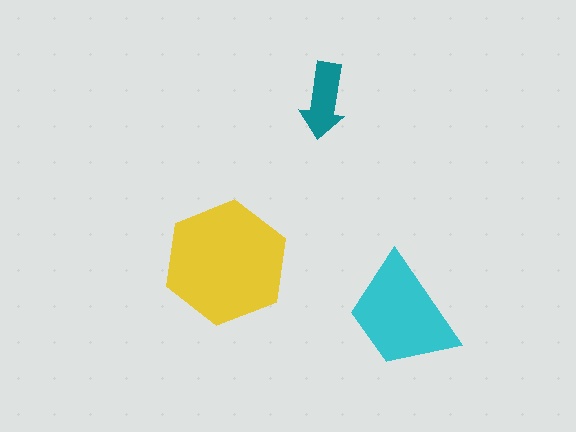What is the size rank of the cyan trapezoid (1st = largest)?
2nd.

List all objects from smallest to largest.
The teal arrow, the cyan trapezoid, the yellow hexagon.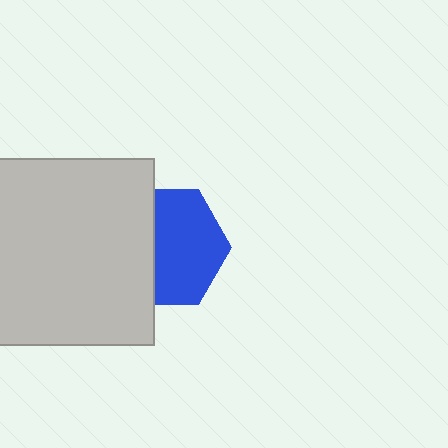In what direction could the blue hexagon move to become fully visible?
The blue hexagon could move right. That would shift it out from behind the light gray square entirely.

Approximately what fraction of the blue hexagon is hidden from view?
Roughly 40% of the blue hexagon is hidden behind the light gray square.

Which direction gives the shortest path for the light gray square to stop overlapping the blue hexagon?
Moving left gives the shortest separation.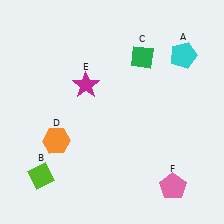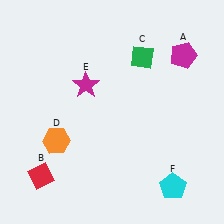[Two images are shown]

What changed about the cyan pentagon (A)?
In Image 1, A is cyan. In Image 2, it changed to magenta.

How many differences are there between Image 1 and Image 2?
There are 3 differences between the two images.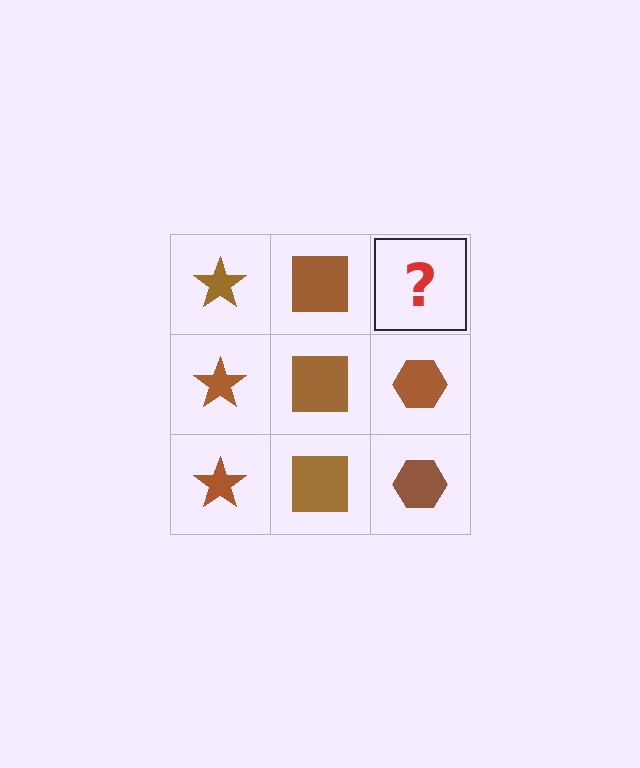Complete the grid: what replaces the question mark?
The question mark should be replaced with a brown hexagon.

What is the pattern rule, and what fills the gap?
The rule is that each column has a consistent shape. The gap should be filled with a brown hexagon.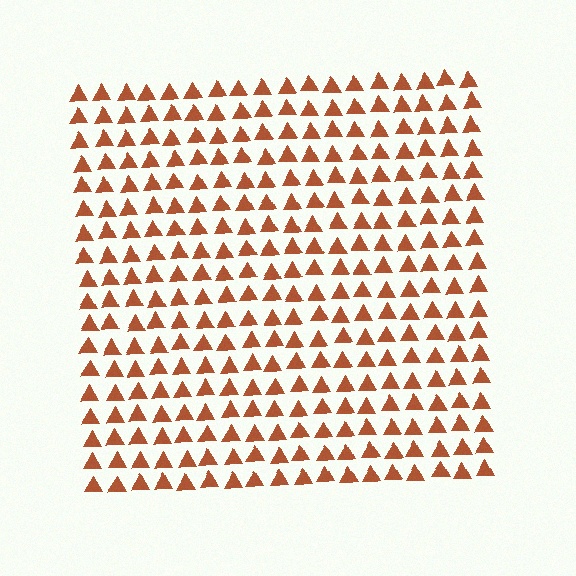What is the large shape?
The large shape is a square.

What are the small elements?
The small elements are triangles.